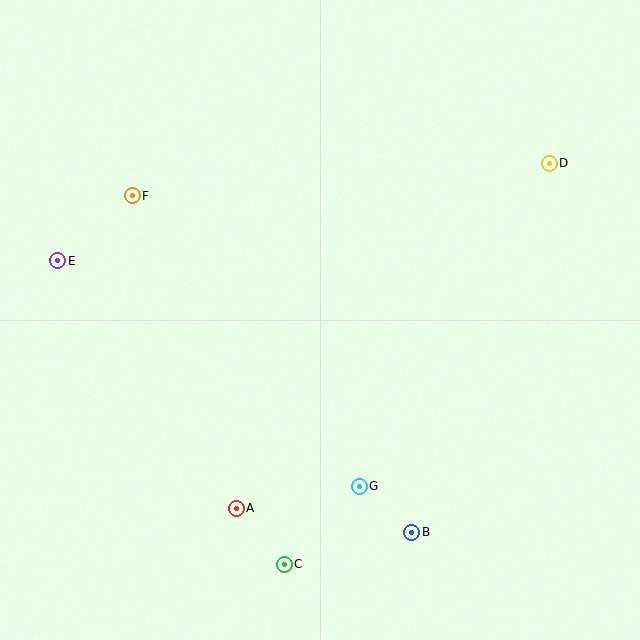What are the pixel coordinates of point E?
Point E is at (58, 261).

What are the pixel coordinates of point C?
Point C is at (284, 564).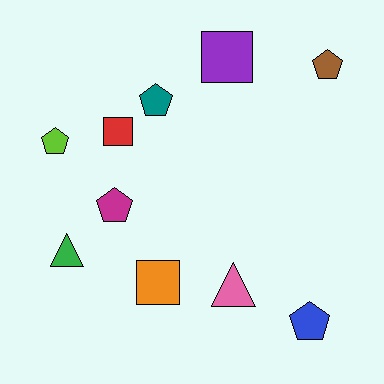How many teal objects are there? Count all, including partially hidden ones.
There is 1 teal object.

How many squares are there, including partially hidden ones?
There are 3 squares.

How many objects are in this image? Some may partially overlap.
There are 10 objects.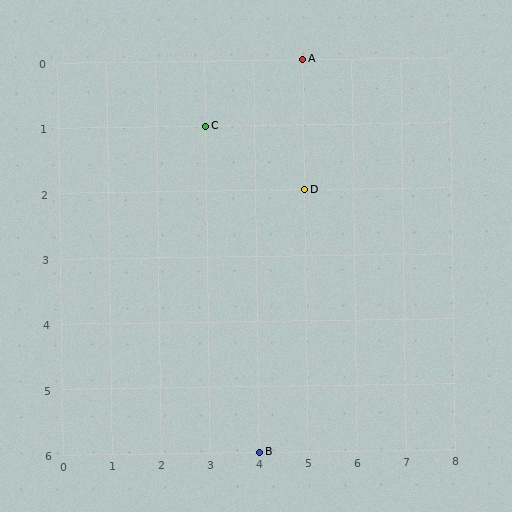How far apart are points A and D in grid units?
Points A and D are 2 rows apart.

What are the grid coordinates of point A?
Point A is at grid coordinates (5, 0).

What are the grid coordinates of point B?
Point B is at grid coordinates (4, 6).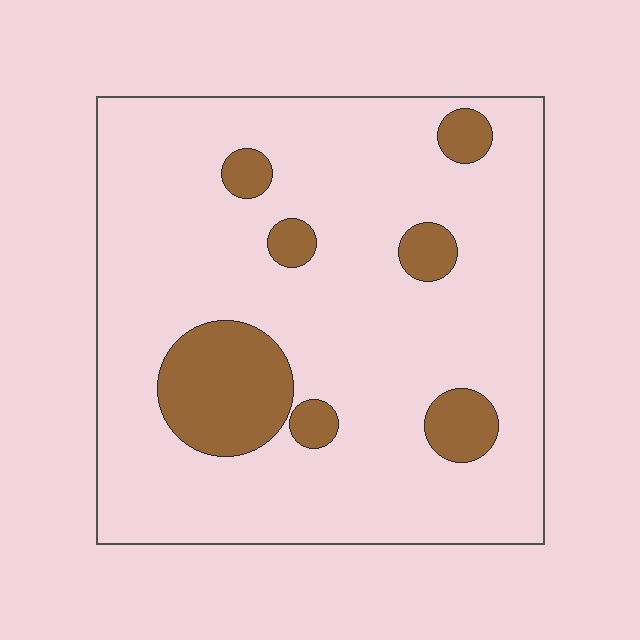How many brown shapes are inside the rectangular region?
7.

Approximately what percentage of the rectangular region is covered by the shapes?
Approximately 15%.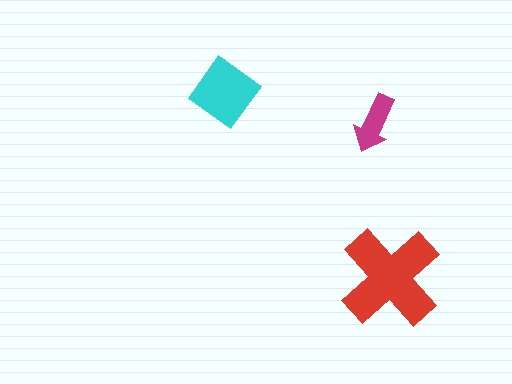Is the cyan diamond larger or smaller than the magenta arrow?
Larger.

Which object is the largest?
The red cross.